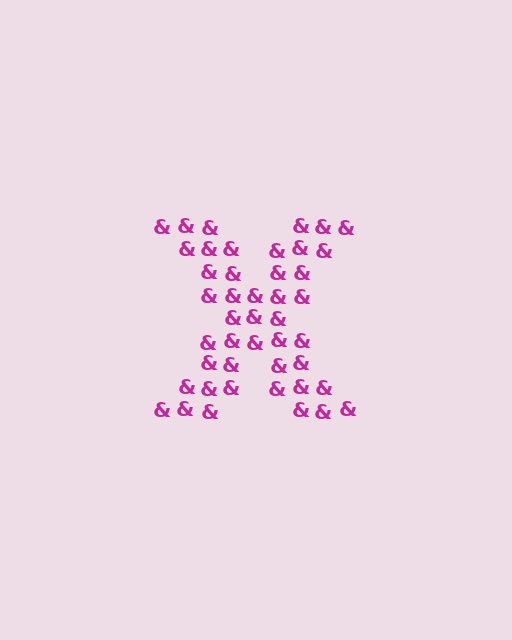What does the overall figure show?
The overall figure shows the letter X.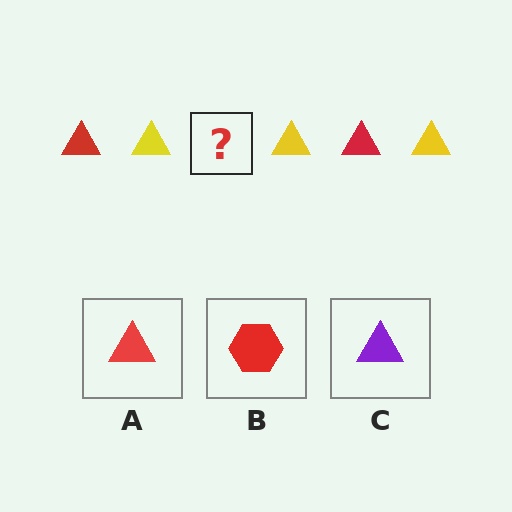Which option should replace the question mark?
Option A.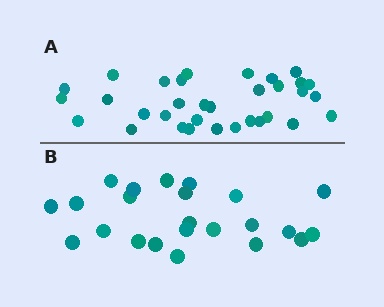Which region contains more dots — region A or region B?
Region A (the top region) has more dots.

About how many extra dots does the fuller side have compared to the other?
Region A has roughly 10 or so more dots than region B.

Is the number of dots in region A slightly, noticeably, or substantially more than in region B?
Region A has noticeably more, but not dramatically so. The ratio is roughly 1.4 to 1.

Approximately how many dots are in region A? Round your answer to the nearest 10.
About 30 dots. (The exact count is 33, which rounds to 30.)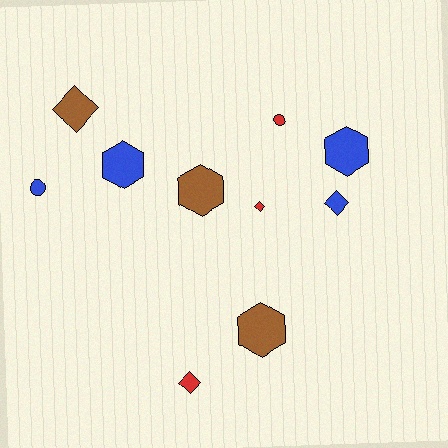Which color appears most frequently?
Blue, with 4 objects.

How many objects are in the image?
There are 10 objects.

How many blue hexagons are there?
There are 2 blue hexagons.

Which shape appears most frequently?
Hexagon, with 4 objects.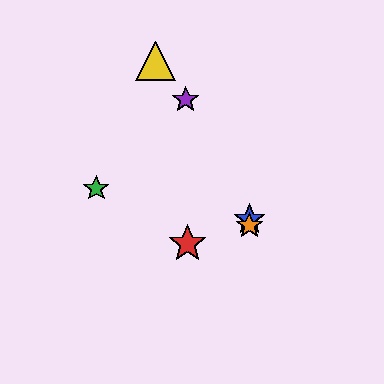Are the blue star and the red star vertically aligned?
No, the blue star is at x≈249 and the red star is at x≈187.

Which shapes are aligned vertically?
The blue star, the orange star are aligned vertically.